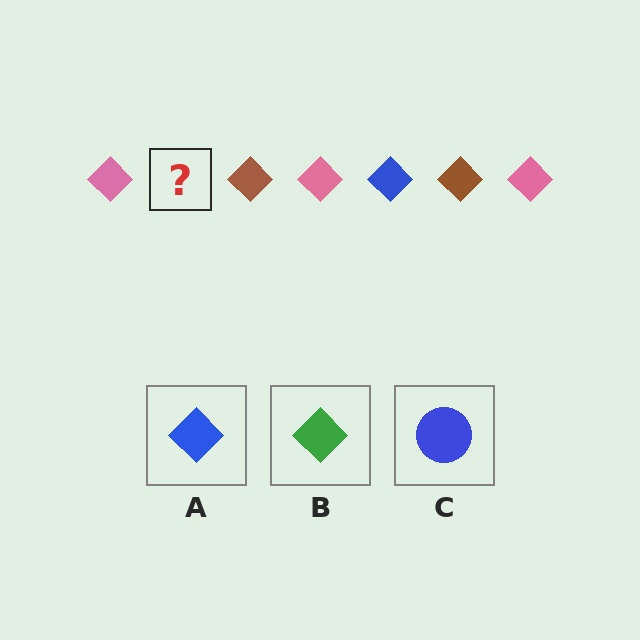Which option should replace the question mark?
Option A.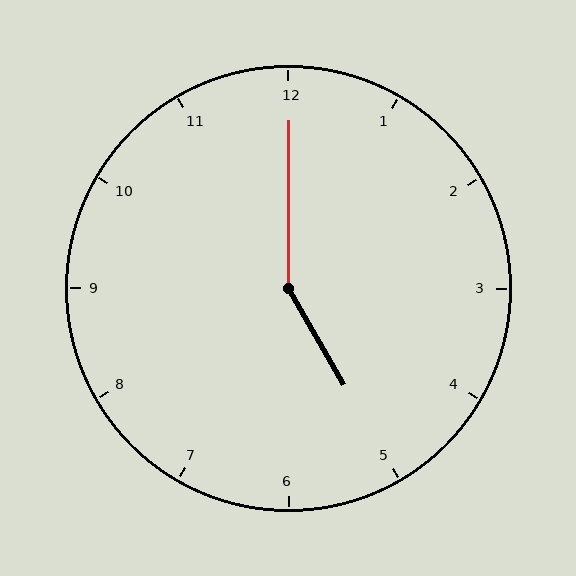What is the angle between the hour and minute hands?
Approximately 150 degrees.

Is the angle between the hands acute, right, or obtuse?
It is obtuse.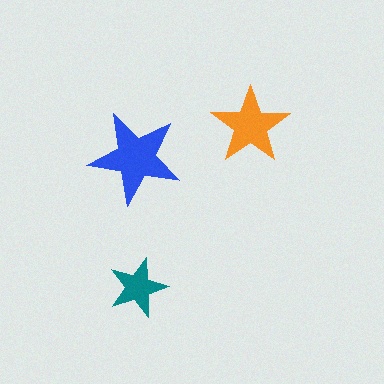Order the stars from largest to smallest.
the blue one, the orange one, the teal one.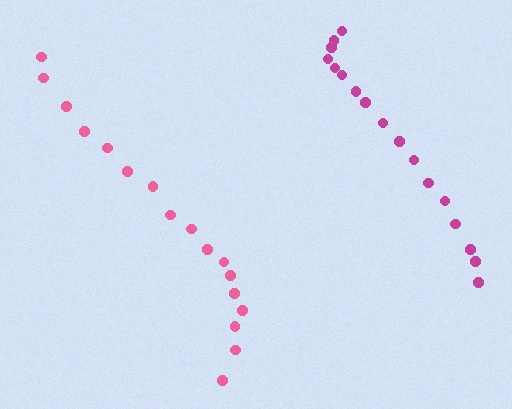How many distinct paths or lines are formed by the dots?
There are 2 distinct paths.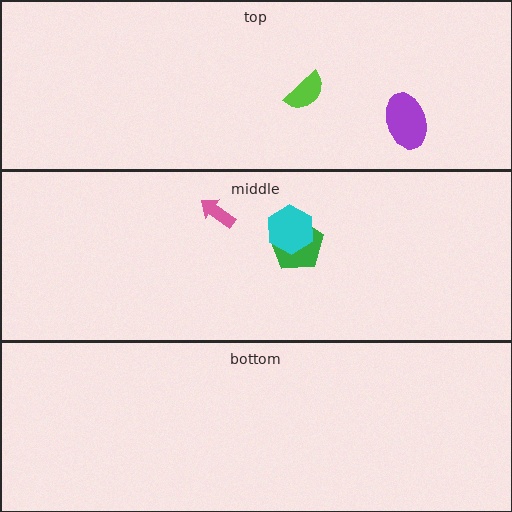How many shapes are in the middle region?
3.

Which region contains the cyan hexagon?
The middle region.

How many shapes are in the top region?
2.